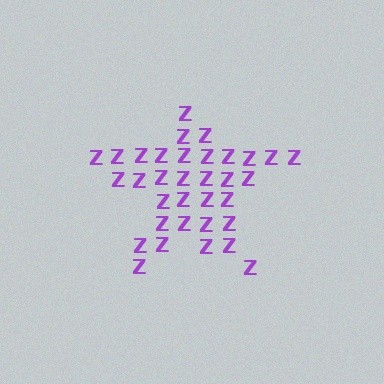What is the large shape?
The large shape is a star.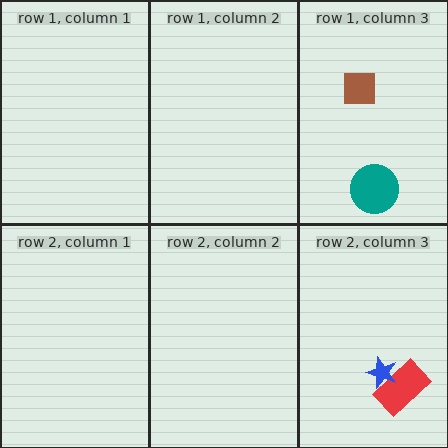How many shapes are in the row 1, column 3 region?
2.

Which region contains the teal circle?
The row 1, column 3 region.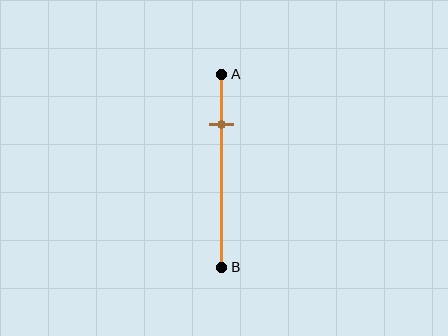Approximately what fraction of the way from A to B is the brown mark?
The brown mark is approximately 25% of the way from A to B.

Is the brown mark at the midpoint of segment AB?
No, the mark is at about 25% from A, not at the 50% midpoint.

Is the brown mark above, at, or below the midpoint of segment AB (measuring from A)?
The brown mark is above the midpoint of segment AB.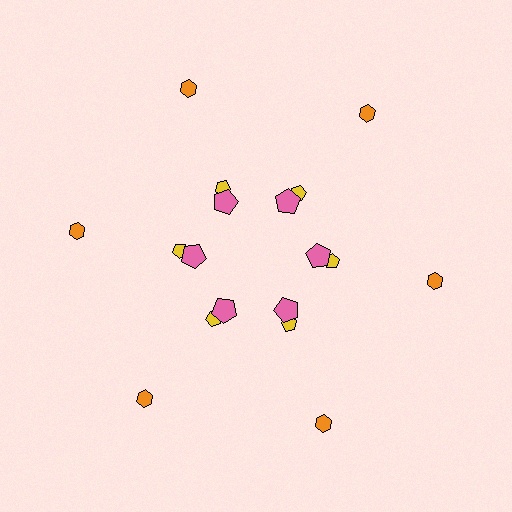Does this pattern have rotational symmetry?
Yes, this pattern has 6-fold rotational symmetry. It looks the same after rotating 60 degrees around the center.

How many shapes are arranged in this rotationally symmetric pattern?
There are 18 shapes, arranged in 6 groups of 3.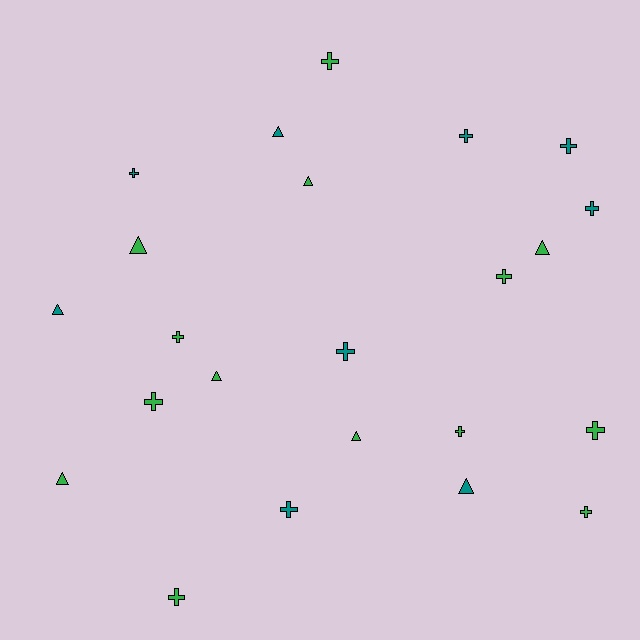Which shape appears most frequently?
Cross, with 14 objects.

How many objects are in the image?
There are 23 objects.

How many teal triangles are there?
There are 3 teal triangles.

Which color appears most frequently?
Green, with 14 objects.